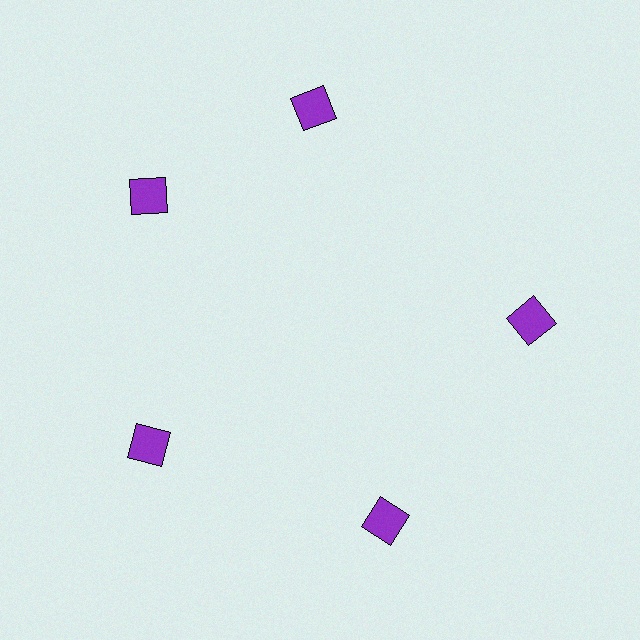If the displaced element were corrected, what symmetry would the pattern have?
It would have 5-fold rotational symmetry — the pattern would map onto itself every 72 degrees.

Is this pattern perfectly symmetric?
No. The 5 purple squares are arranged in a ring, but one element near the 1 o'clock position is rotated out of alignment along the ring, breaking the 5-fold rotational symmetry.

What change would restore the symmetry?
The symmetry would be restored by rotating it back into even spacing with its neighbors so that all 5 squares sit at equal angles and equal distance from the center.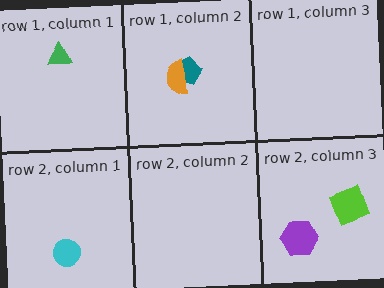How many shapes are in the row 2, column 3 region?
2.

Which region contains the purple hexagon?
The row 2, column 3 region.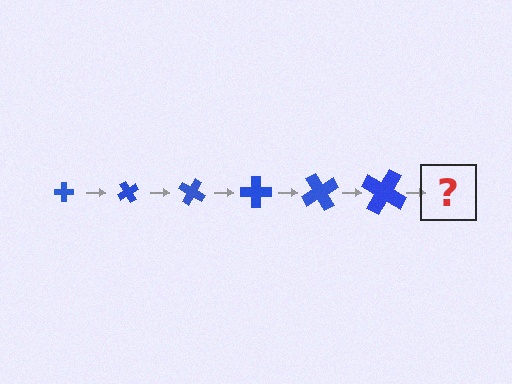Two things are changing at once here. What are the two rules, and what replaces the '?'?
The two rules are that the cross grows larger each step and it rotates 60 degrees each step. The '?' should be a cross, larger than the previous one and rotated 360 degrees from the start.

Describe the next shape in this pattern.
It should be a cross, larger than the previous one and rotated 360 degrees from the start.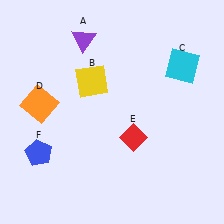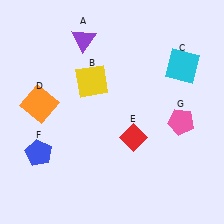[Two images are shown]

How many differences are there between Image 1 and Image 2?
There is 1 difference between the two images.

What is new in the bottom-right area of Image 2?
A pink pentagon (G) was added in the bottom-right area of Image 2.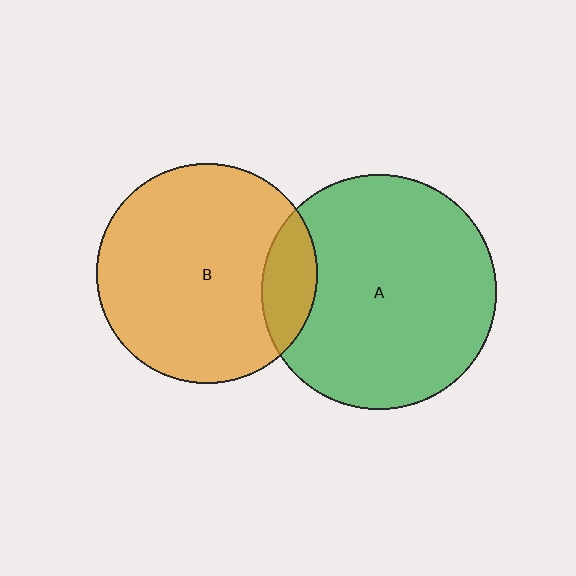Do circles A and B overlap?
Yes.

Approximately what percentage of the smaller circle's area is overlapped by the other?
Approximately 15%.